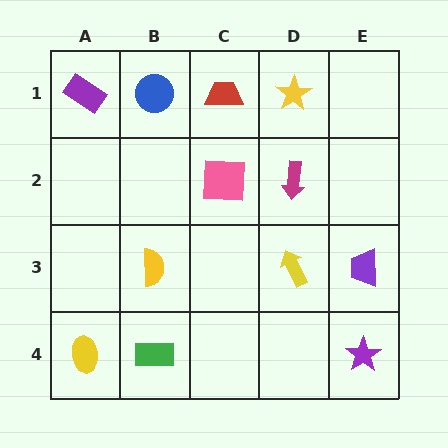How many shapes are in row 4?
3 shapes.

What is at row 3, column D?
A yellow arrow.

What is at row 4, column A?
A yellow ellipse.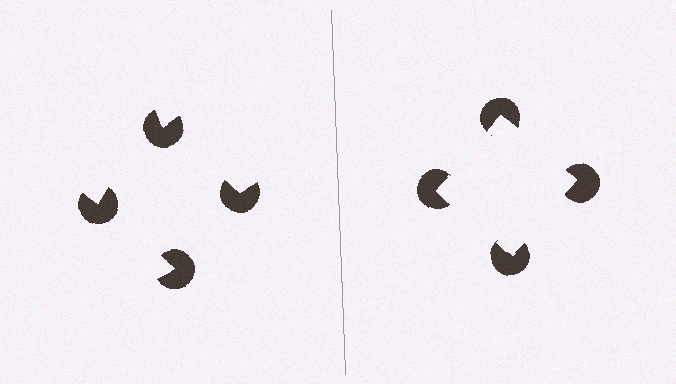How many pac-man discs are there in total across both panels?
8 — 4 on each side.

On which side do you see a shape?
An illusory square appears on the right side. On the left side the wedge cuts are rotated, so no coherent shape forms.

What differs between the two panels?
The pac-man discs are positioned identically on both sides; only the wedge orientations differ. On the right they align to a square; on the left they are misaligned.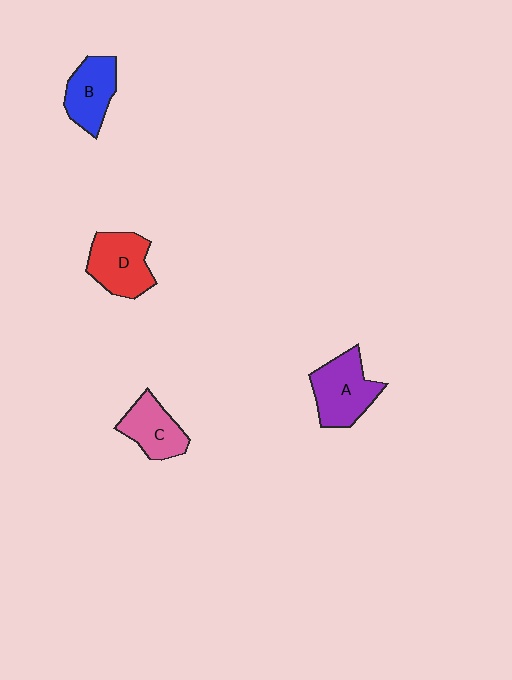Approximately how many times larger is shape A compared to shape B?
Approximately 1.2 times.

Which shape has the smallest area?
Shape C (pink).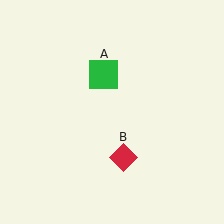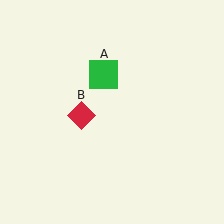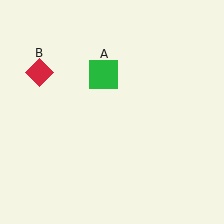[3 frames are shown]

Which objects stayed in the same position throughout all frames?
Green square (object A) remained stationary.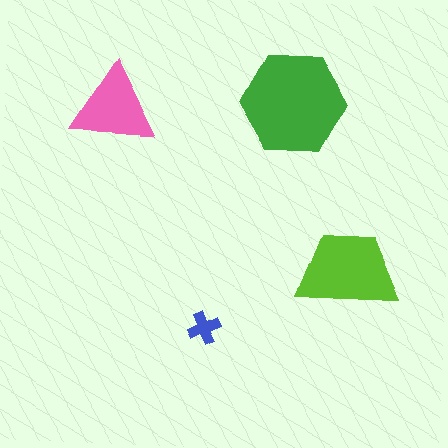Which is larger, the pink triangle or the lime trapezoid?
The lime trapezoid.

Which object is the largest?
The green hexagon.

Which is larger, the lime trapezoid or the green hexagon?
The green hexagon.